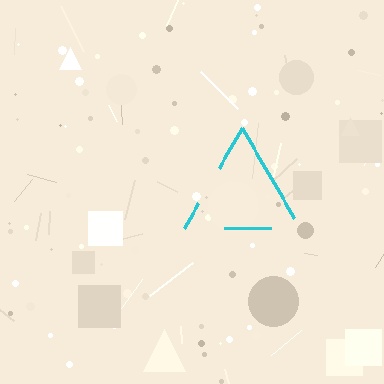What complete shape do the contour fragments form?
The contour fragments form a triangle.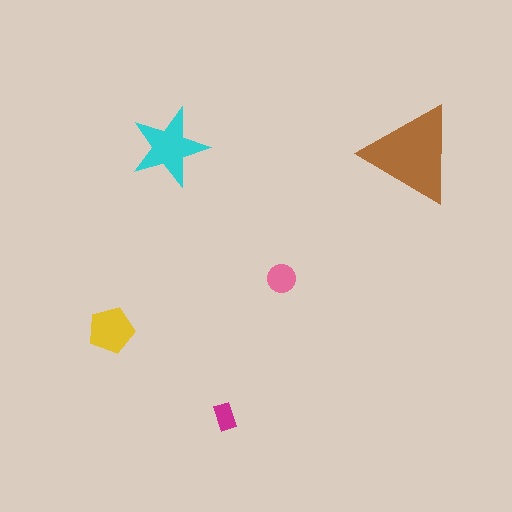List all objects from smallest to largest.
The magenta rectangle, the pink circle, the yellow pentagon, the cyan star, the brown triangle.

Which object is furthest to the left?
The yellow pentagon is leftmost.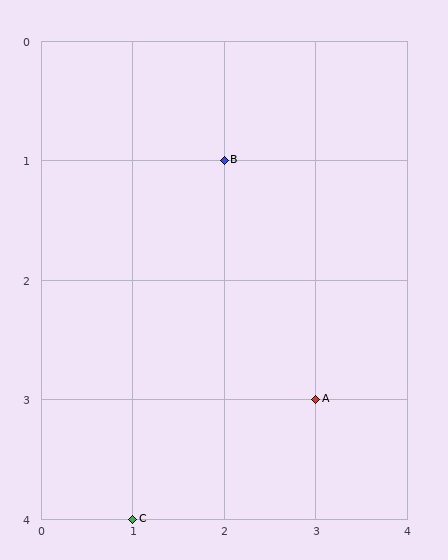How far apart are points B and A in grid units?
Points B and A are 1 column and 2 rows apart (about 2.2 grid units diagonally).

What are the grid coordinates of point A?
Point A is at grid coordinates (3, 3).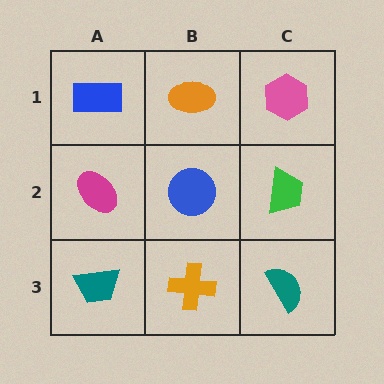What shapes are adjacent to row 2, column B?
An orange ellipse (row 1, column B), an orange cross (row 3, column B), a magenta ellipse (row 2, column A), a green trapezoid (row 2, column C).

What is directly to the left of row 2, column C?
A blue circle.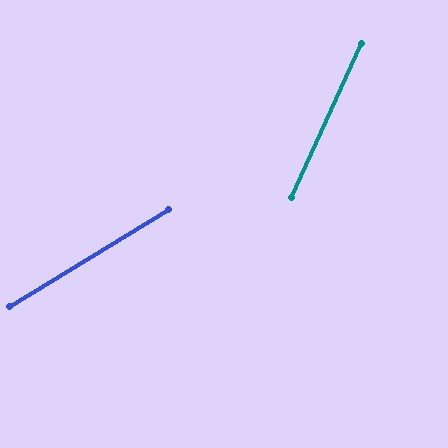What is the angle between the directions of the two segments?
Approximately 34 degrees.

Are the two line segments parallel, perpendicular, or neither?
Neither parallel nor perpendicular — they differ by about 34°.